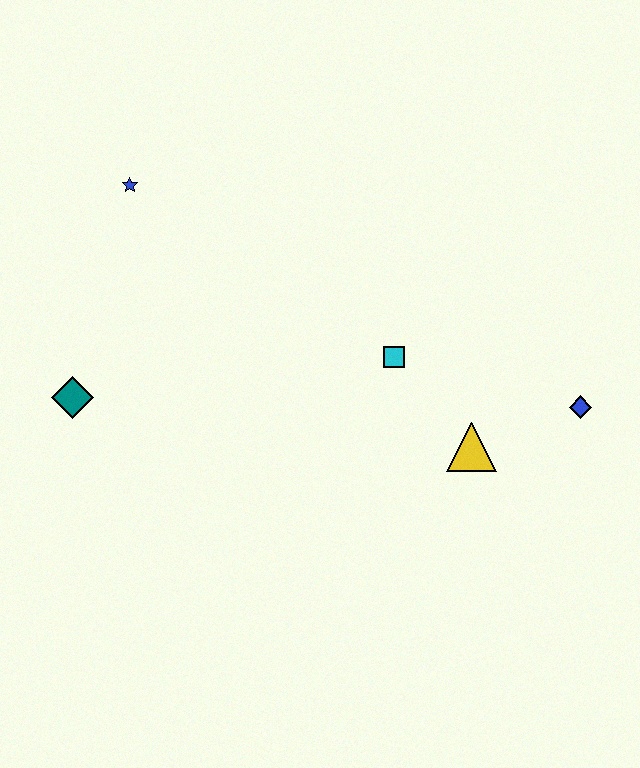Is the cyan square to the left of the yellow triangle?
Yes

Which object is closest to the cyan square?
The yellow triangle is closest to the cyan square.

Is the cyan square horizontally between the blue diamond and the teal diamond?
Yes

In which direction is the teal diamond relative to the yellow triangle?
The teal diamond is to the left of the yellow triangle.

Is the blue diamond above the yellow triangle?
Yes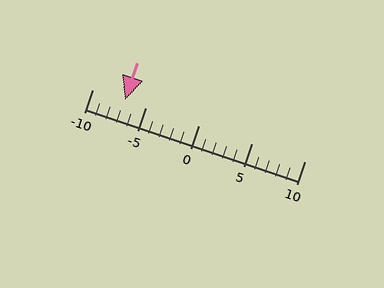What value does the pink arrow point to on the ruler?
The pink arrow points to approximately -7.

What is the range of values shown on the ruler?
The ruler shows values from -10 to 10.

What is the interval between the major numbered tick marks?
The major tick marks are spaced 5 units apart.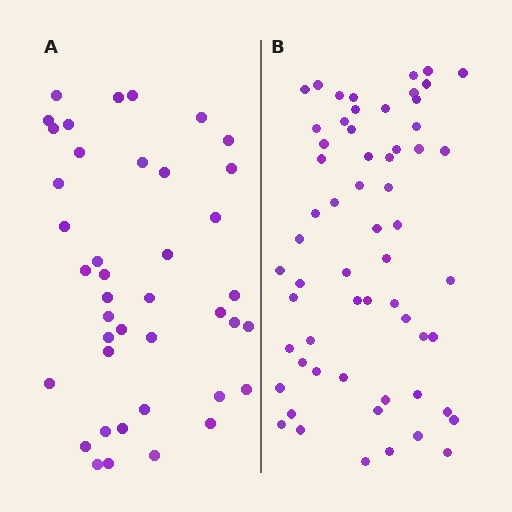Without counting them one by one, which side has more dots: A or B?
Region B (the right region) has more dots.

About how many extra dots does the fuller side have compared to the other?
Region B has approximately 20 more dots than region A.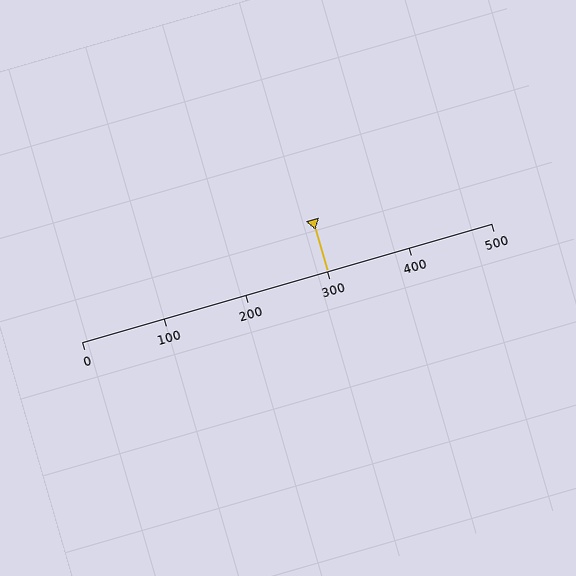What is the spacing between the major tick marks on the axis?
The major ticks are spaced 100 apart.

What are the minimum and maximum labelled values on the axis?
The axis runs from 0 to 500.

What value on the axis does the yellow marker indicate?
The marker indicates approximately 300.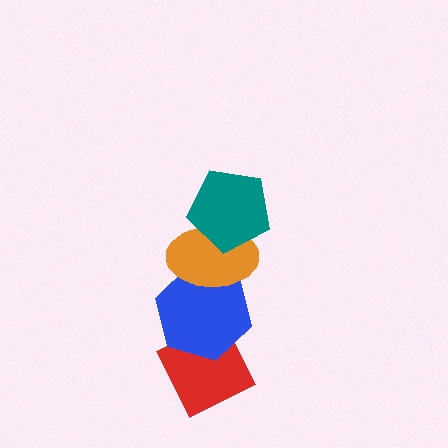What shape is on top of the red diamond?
The blue hexagon is on top of the red diamond.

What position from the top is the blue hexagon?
The blue hexagon is 3rd from the top.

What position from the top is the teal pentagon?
The teal pentagon is 1st from the top.